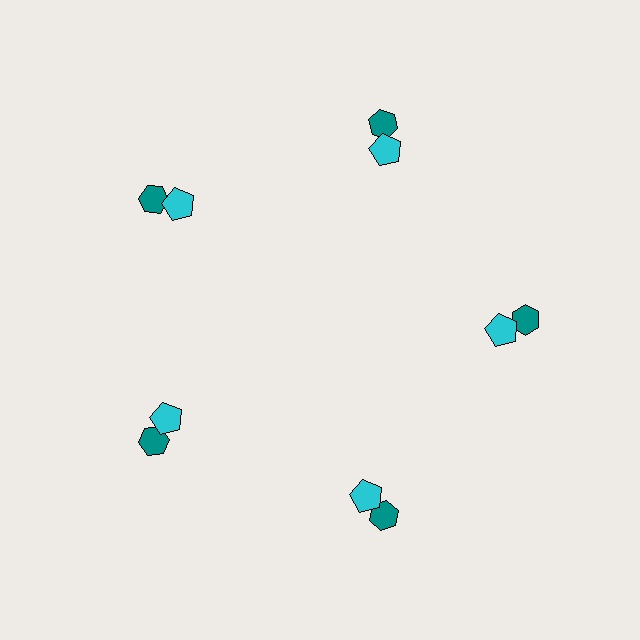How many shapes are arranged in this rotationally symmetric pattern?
There are 10 shapes, arranged in 5 groups of 2.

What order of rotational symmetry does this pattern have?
This pattern has 5-fold rotational symmetry.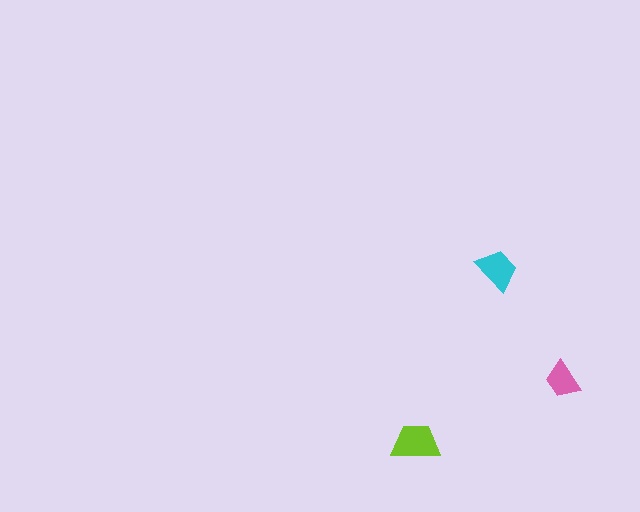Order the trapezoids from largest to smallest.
the lime one, the cyan one, the pink one.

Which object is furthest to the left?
The lime trapezoid is leftmost.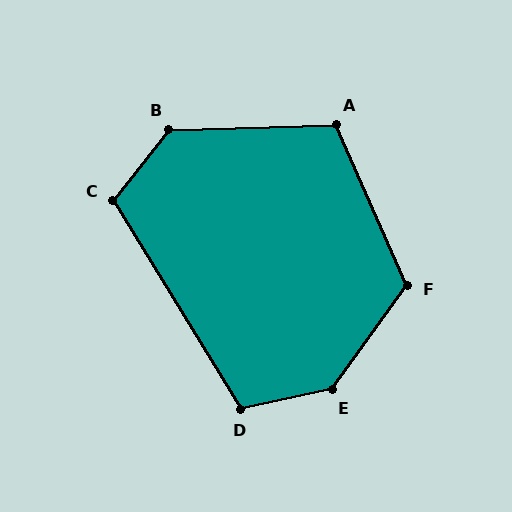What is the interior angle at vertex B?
Approximately 130 degrees (obtuse).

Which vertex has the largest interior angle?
E, at approximately 138 degrees.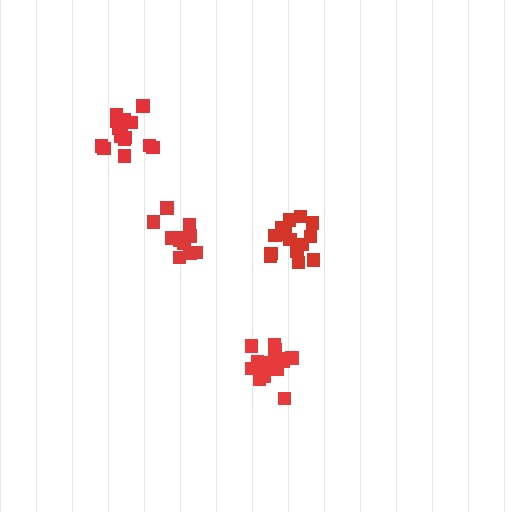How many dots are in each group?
Group 1: 14 dots, Group 2: 11 dots, Group 3: 15 dots, Group 4: 16 dots (56 total).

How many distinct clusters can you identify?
There are 4 distinct clusters.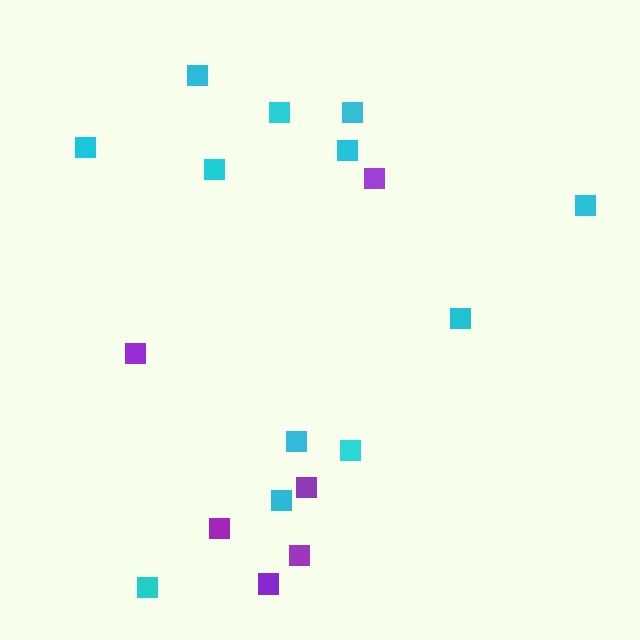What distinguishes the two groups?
There are 2 groups: one group of purple squares (6) and one group of cyan squares (12).